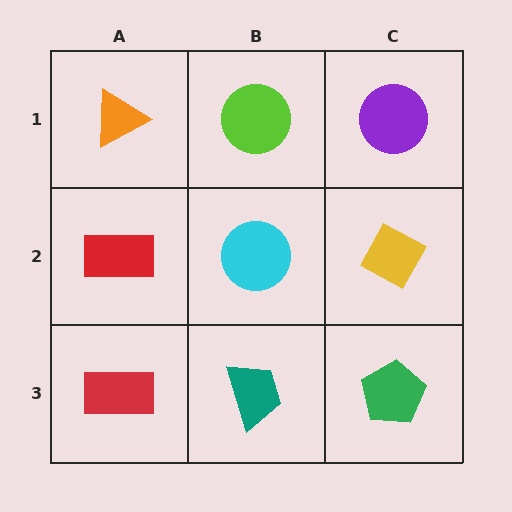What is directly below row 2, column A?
A red rectangle.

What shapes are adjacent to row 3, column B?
A cyan circle (row 2, column B), a red rectangle (row 3, column A), a green pentagon (row 3, column C).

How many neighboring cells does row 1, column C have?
2.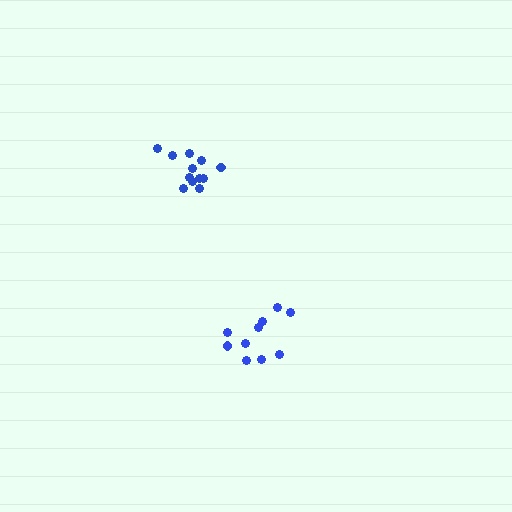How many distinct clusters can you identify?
There are 2 distinct clusters.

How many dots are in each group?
Group 1: 10 dots, Group 2: 12 dots (22 total).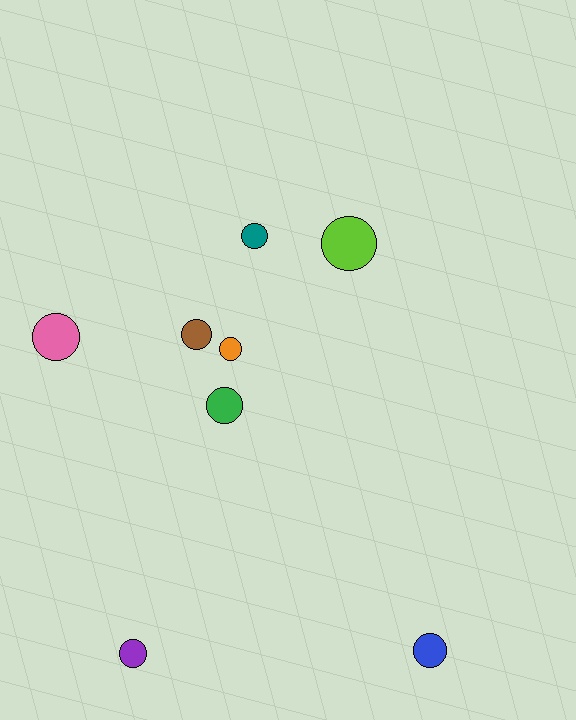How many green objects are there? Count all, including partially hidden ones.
There is 1 green object.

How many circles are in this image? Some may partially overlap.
There are 8 circles.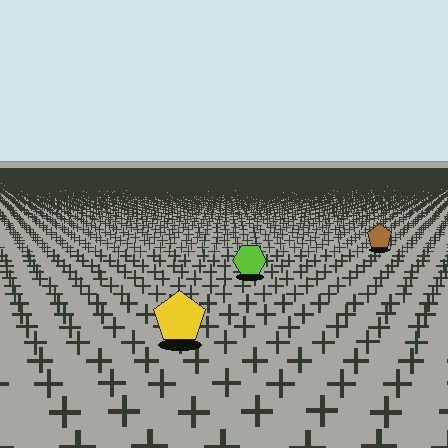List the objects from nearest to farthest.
From nearest to farthest: the yellow pentagon, the lime hexagon, the brown pentagon.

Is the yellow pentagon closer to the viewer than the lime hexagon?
Yes. The yellow pentagon is closer — you can tell from the texture gradient: the ground texture is coarser near it.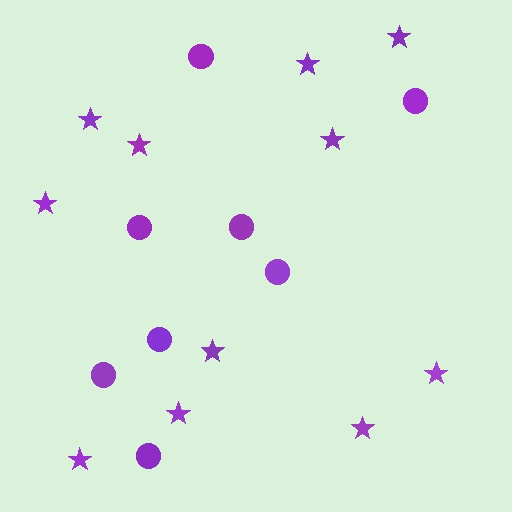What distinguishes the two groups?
There are 2 groups: one group of stars (11) and one group of circles (8).